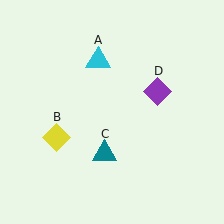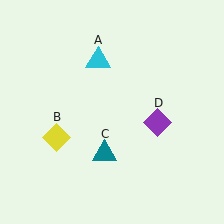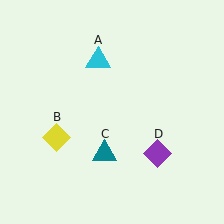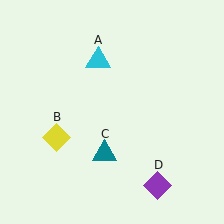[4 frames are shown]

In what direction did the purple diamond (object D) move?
The purple diamond (object D) moved down.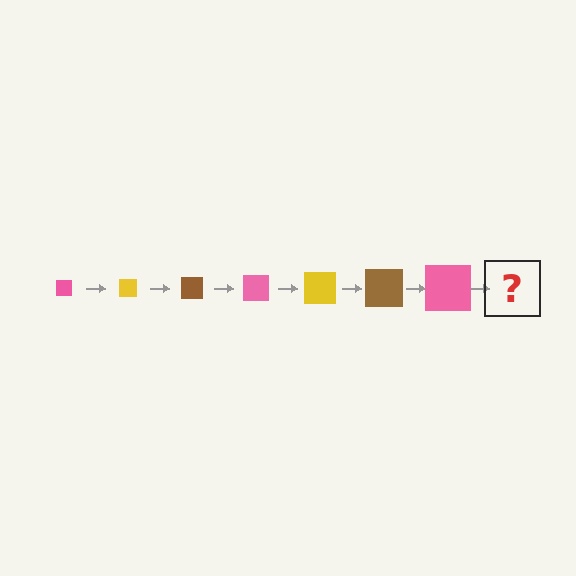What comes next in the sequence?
The next element should be a yellow square, larger than the previous one.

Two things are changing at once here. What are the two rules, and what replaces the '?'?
The two rules are that the square grows larger each step and the color cycles through pink, yellow, and brown. The '?' should be a yellow square, larger than the previous one.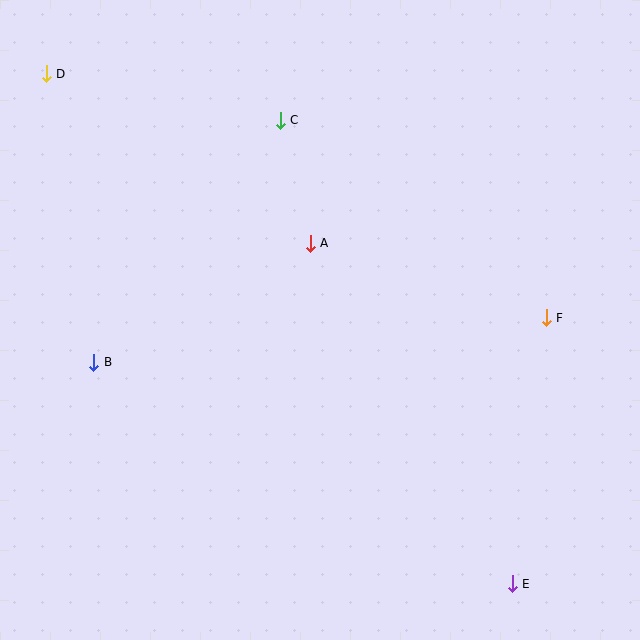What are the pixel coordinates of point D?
Point D is at (46, 74).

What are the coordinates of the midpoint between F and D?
The midpoint between F and D is at (296, 196).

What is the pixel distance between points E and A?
The distance between E and A is 396 pixels.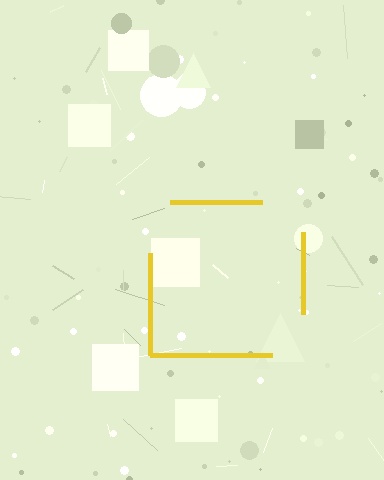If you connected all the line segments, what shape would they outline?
They would outline a square.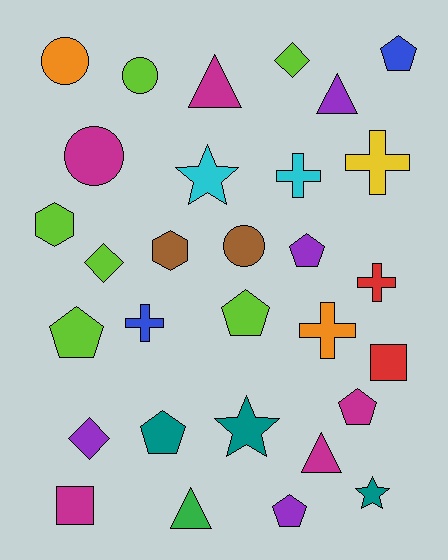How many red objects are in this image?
There are 2 red objects.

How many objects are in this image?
There are 30 objects.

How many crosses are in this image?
There are 5 crosses.